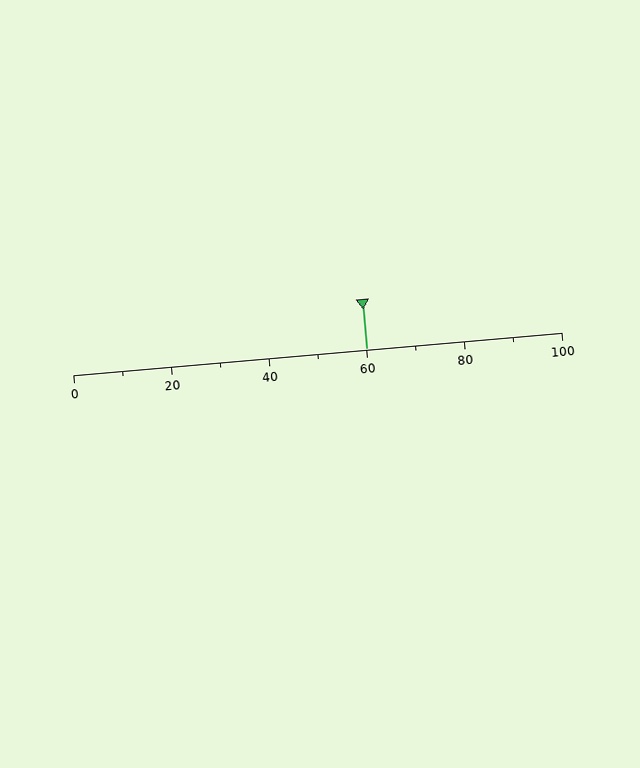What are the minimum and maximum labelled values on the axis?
The axis runs from 0 to 100.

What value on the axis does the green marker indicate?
The marker indicates approximately 60.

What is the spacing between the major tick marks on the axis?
The major ticks are spaced 20 apart.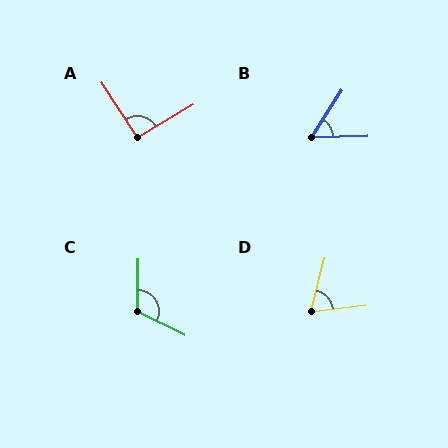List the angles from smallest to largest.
B (56°), D (69°), A (92°), C (116°).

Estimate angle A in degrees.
Approximately 92 degrees.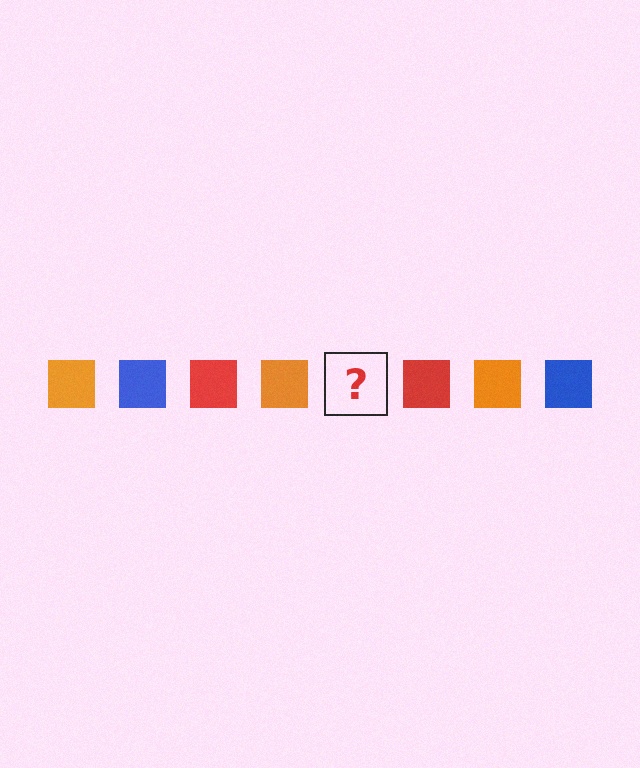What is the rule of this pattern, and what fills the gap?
The rule is that the pattern cycles through orange, blue, red squares. The gap should be filled with a blue square.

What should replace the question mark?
The question mark should be replaced with a blue square.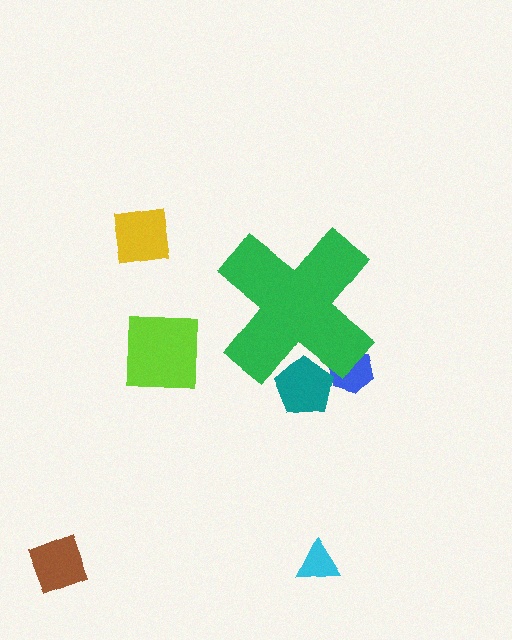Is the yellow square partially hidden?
No, the yellow square is fully visible.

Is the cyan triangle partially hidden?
No, the cyan triangle is fully visible.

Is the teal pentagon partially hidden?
Yes, the teal pentagon is partially hidden behind the green cross.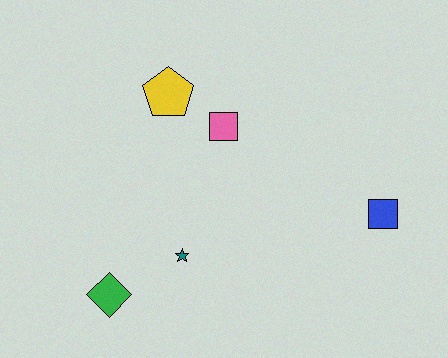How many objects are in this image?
There are 5 objects.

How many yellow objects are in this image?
There is 1 yellow object.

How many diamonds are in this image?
There is 1 diamond.